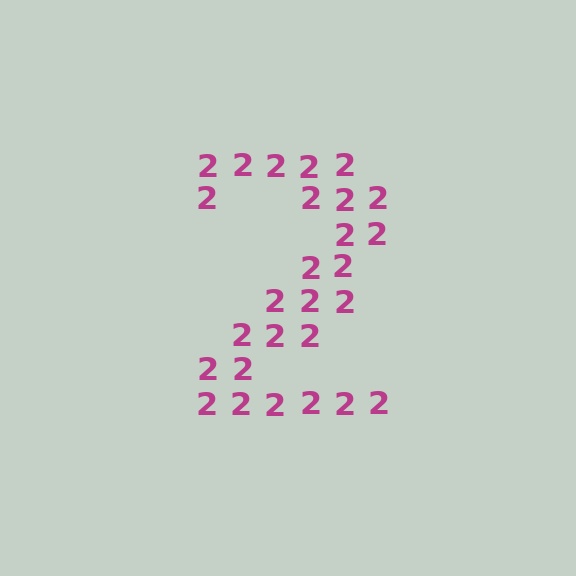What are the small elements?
The small elements are digit 2's.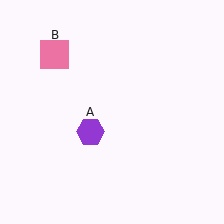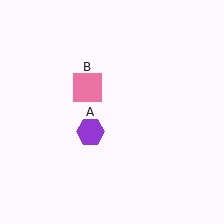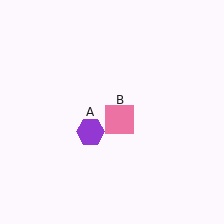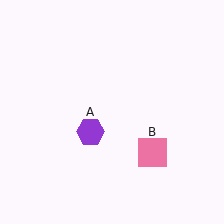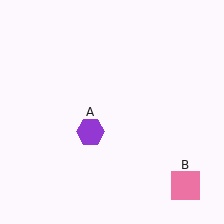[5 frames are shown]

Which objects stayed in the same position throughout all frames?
Purple hexagon (object A) remained stationary.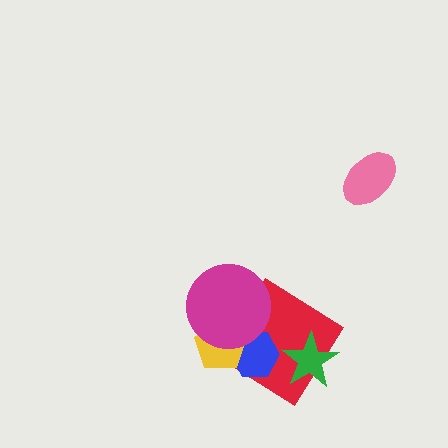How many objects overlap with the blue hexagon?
3 objects overlap with the blue hexagon.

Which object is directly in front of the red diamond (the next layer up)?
The blue hexagon is directly in front of the red diamond.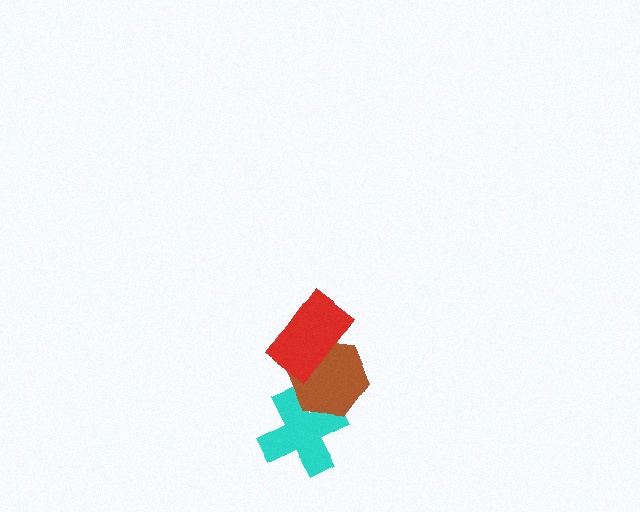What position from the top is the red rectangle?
The red rectangle is 1st from the top.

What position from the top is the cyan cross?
The cyan cross is 3rd from the top.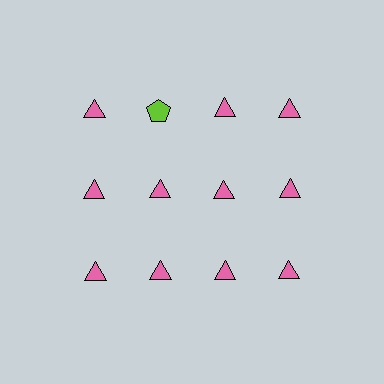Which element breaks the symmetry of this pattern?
The lime pentagon in the top row, second from left column breaks the symmetry. All other shapes are pink triangles.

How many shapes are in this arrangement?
There are 12 shapes arranged in a grid pattern.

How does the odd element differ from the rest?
It differs in both color (lime instead of pink) and shape (pentagon instead of triangle).